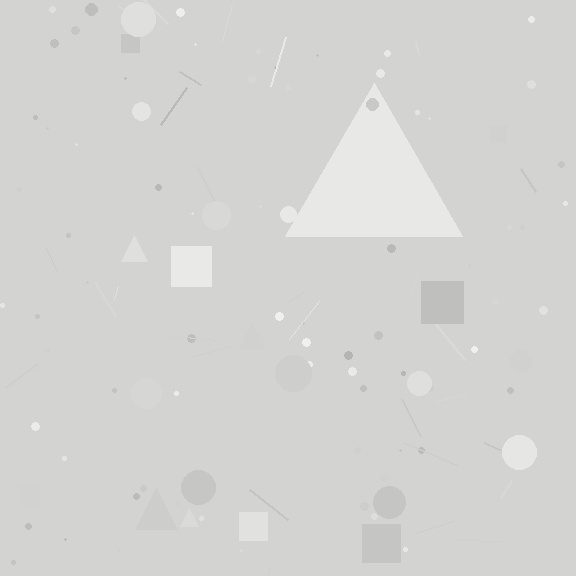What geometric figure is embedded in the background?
A triangle is embedded in the background.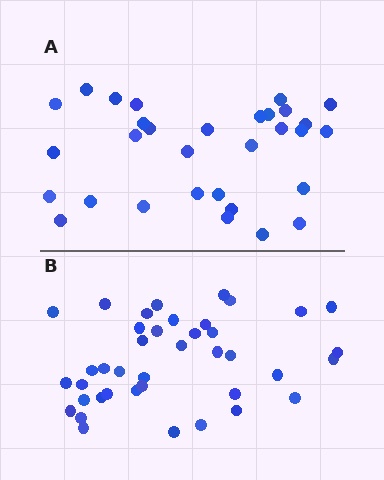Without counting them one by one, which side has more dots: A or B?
Region B (the bottom region) has more dots.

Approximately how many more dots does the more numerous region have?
Region B has roughly 8 or so more dots than region A.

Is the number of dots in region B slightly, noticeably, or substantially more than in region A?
Region B has noticeably more, but not dramatically so. The ratio is roughly 1.3 to 1.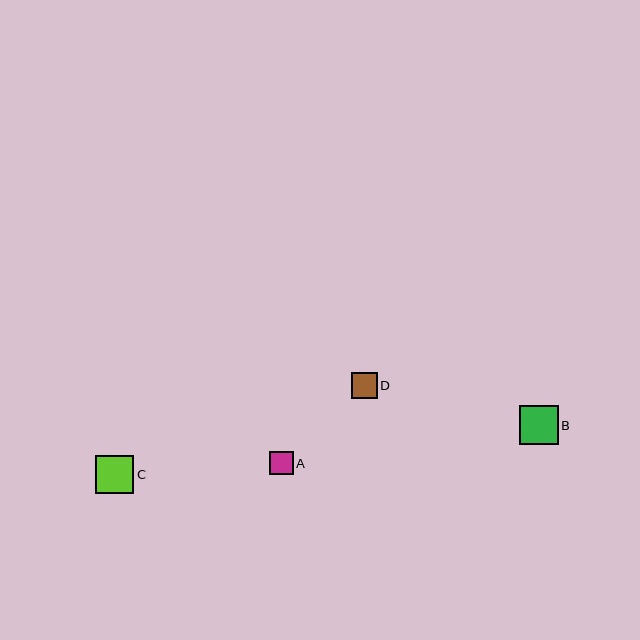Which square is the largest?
Square B is the largest with a size of approximately 39 pixels.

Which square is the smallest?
Square A is the smallest with a size of approximately 23 pixels.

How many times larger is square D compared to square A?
Square D is approximately 1.1 times the size of square A.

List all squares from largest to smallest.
From largest to smallest: B, C, D, A.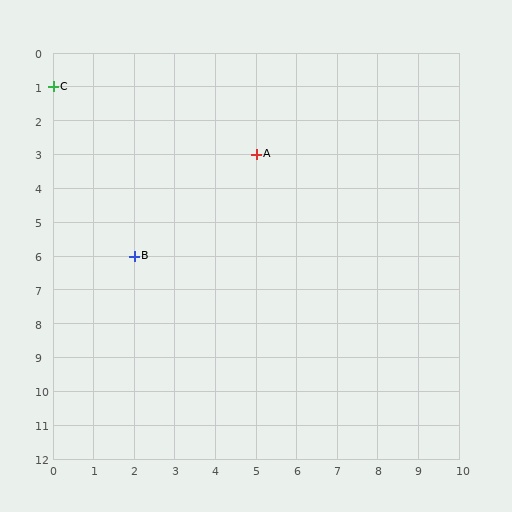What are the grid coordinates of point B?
Point B is at grid coordinates (2, 6).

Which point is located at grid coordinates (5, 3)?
Point A is at (5, 3).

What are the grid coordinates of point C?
Point C is at grid coordinates (0, 1).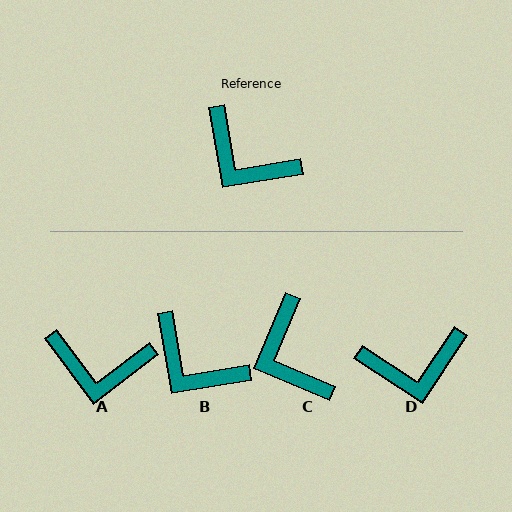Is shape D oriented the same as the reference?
No, it is off by about 47 degrees.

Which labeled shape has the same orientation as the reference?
B.